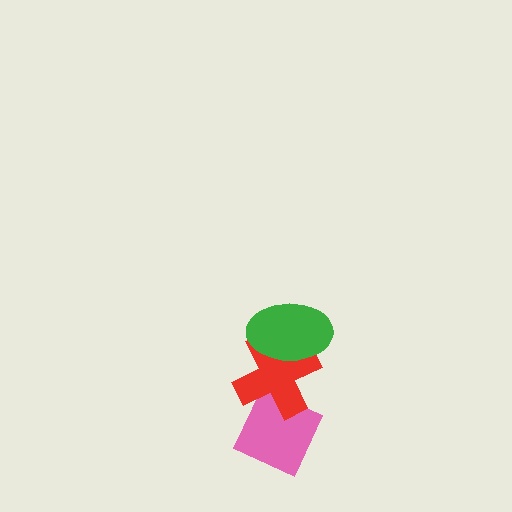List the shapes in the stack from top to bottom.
From top to bottom: the green ellipse, the red cross, the pink diamond.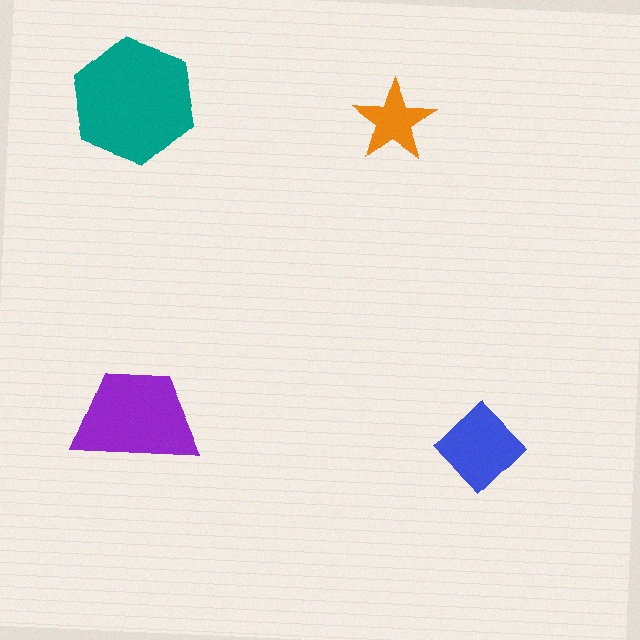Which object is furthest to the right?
The blue diamond is rightmost.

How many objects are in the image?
There are 4 objects in the image.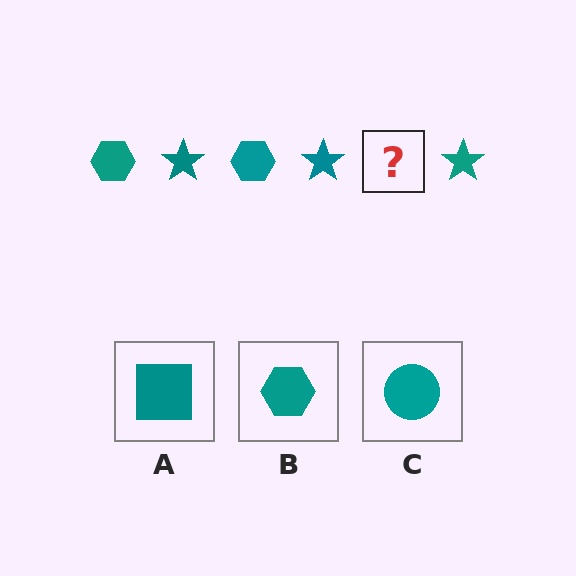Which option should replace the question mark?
Option B.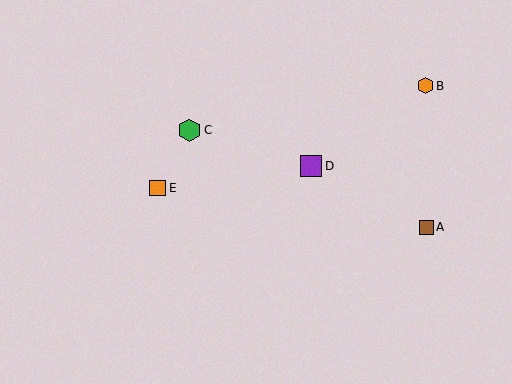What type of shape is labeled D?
Shape D is a purple square.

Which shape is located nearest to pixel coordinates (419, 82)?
The orange hexagon (labeled B) at (425, 86) is nearest to that location.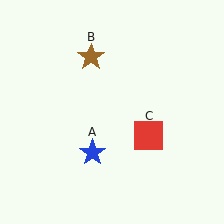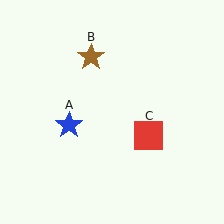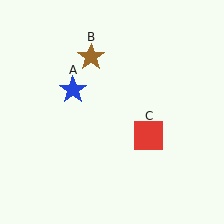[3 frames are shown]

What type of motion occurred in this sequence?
The blue star (object A) rotated clockwise around the center of the scene.